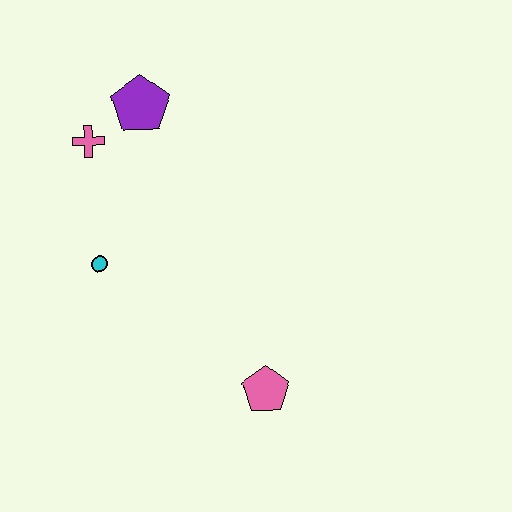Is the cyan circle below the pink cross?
Yes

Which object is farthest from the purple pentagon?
The pink pentagon is farthest from the purple pentagon.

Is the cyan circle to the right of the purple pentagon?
No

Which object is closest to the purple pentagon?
The pink cross is closest to the purple pentagon.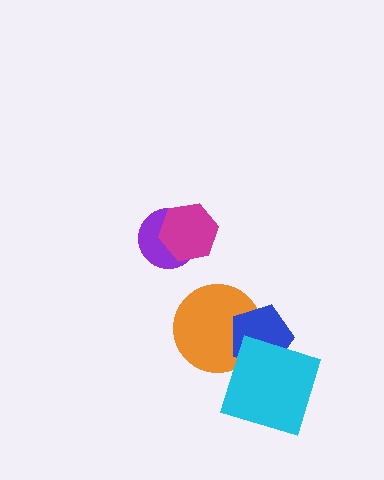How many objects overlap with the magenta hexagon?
1 object overlaps with the magenta hexagon.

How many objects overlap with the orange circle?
1 object overlaps with the orange circle.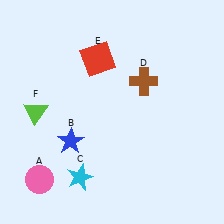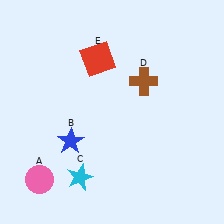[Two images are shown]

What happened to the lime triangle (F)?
The lime triangle (F) was removed in Image 2. It was in the top-left area of Image 1.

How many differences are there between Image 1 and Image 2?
There is 1 difference between the two images.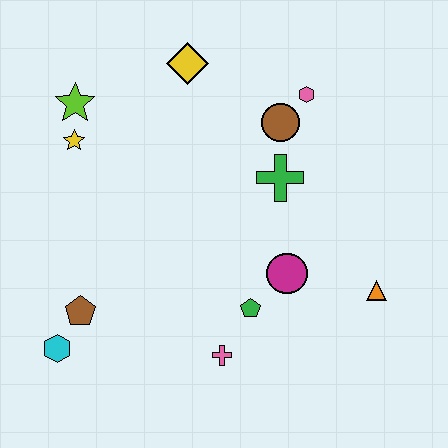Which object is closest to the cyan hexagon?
The brown pentagon is closest to the cyan hexagon.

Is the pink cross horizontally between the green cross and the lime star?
Yes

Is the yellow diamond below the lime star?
No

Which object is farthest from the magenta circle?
The lime star is farthest from the magenta circle.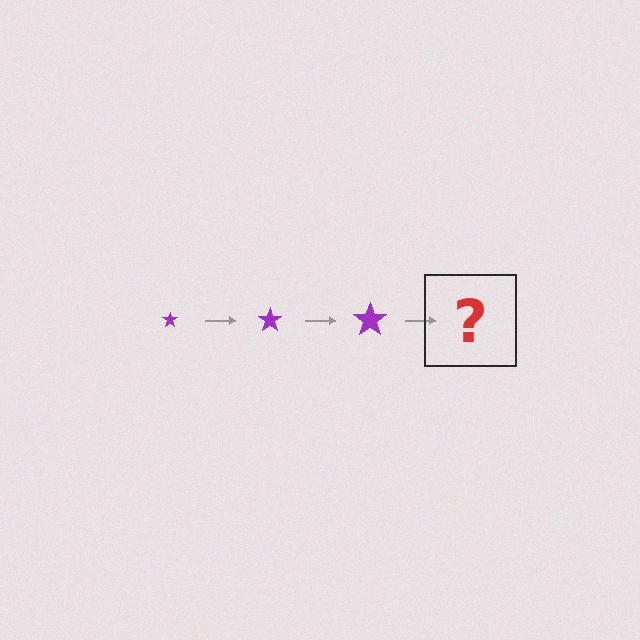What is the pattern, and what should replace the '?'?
The pattern is that the star gets progressively larger each step. The '?' should be a purple star, larger than the previous one.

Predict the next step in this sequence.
The next step is a purple star, larger than the previous one.